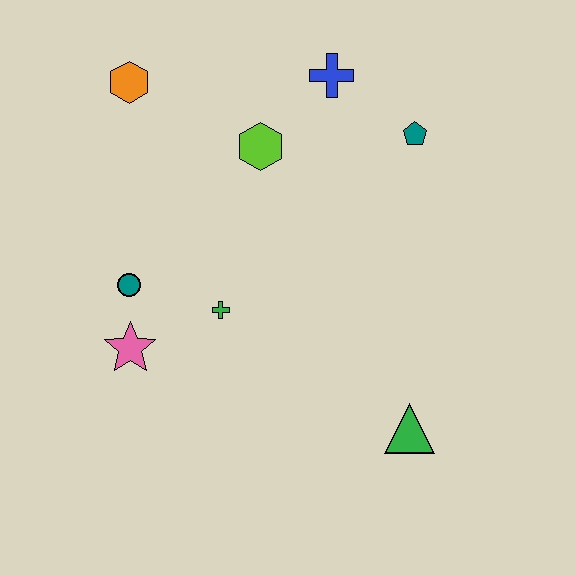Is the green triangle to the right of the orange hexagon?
Yes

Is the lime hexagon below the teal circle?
No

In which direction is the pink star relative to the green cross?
The pink star is to the left of the green cross.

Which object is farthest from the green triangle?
The orange hexagon is farthest from the green triangle.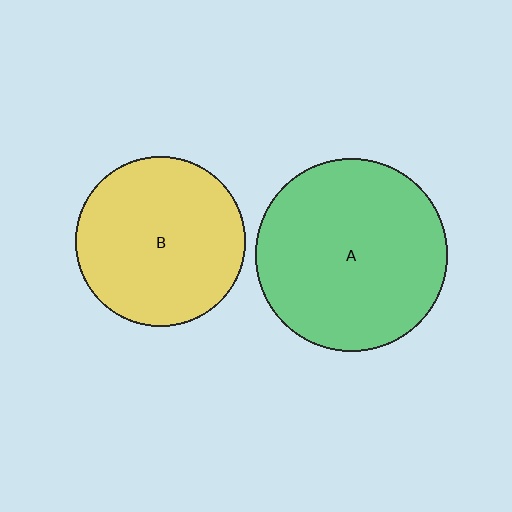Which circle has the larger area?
Circle A (green).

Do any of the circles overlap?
No, none of the circles overlap.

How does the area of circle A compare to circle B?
Approximately 1.3 times.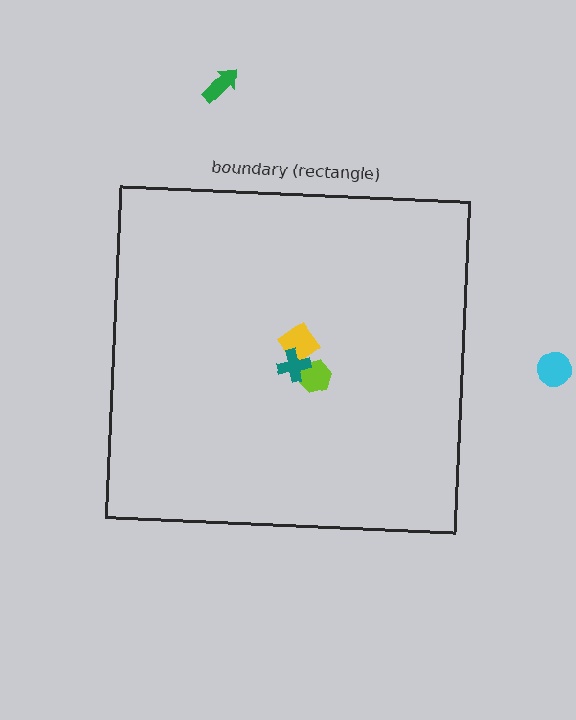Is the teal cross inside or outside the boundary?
Inside.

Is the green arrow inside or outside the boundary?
Outside.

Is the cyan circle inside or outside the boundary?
Outside.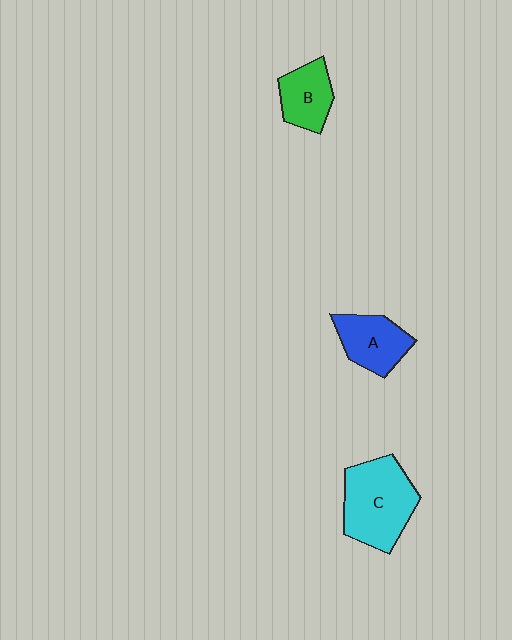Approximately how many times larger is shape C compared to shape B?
Approximately 1.8 times.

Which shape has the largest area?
Shape C (cyan).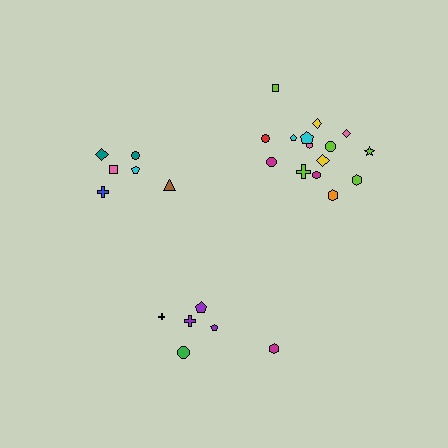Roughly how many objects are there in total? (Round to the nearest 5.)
Roughly 25 objects in total.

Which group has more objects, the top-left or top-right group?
The top-right group.